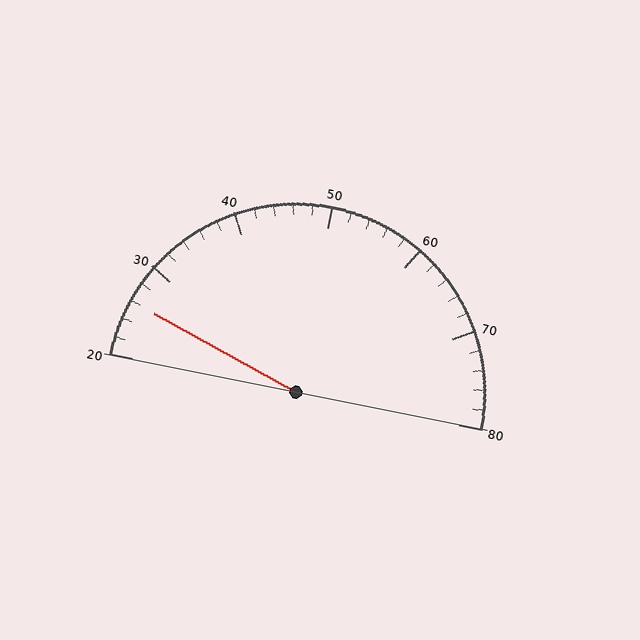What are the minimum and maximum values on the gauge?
The gauge ranges from 20 to 80.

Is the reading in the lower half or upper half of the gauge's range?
The reading is in the lower half of the range (20 to 80).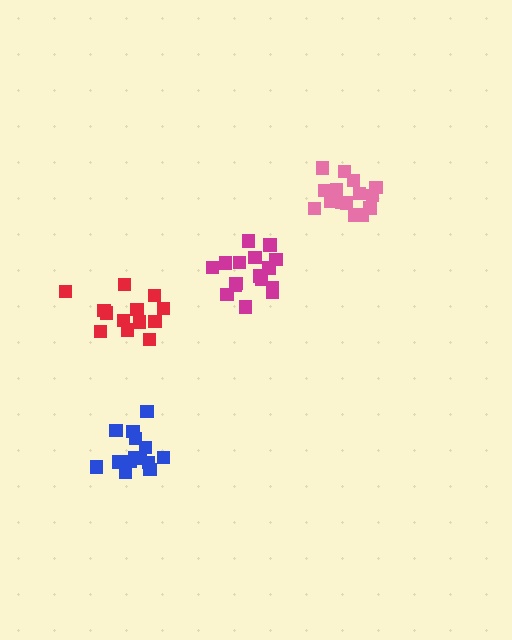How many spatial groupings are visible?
There are 4 spatial groupings.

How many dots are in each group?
Group 1: 14 dots, Group 2: 16 dots, Group 3: 13 dots, Group 4: 16 dots (59 total).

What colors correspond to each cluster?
The clusters are colored: blue, magenta, red, pink.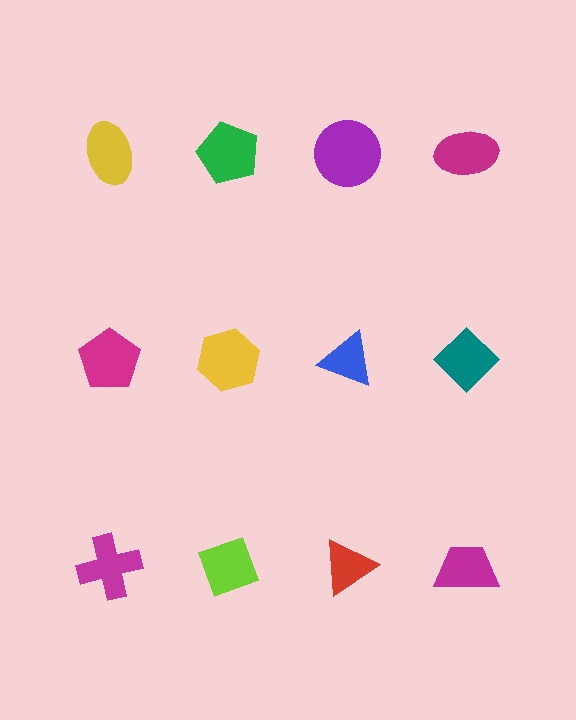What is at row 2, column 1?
A magenta pentagon.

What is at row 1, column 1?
A yellow ellipse.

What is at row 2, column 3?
A blue triangle.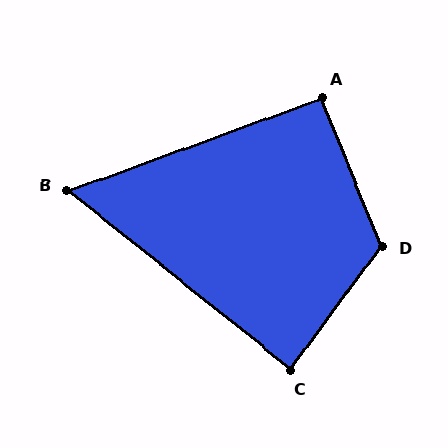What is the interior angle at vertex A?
Approximately 92 degrees (approximately right).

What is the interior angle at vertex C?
Approximately 88 degrees (approximately right).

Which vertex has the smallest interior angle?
B, at approximately 59 degrees.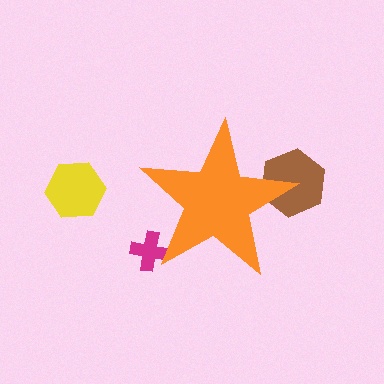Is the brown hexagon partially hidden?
Yes, the brown hexagon is partially hidden behind the orange star.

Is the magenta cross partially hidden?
Yes, the magenta cross is partially hidden behind the orange star.